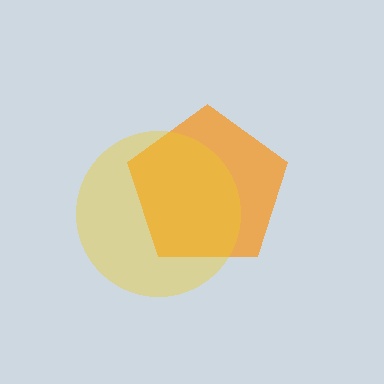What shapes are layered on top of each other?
The layered shapes are: an orange pentagon, a yellow circle.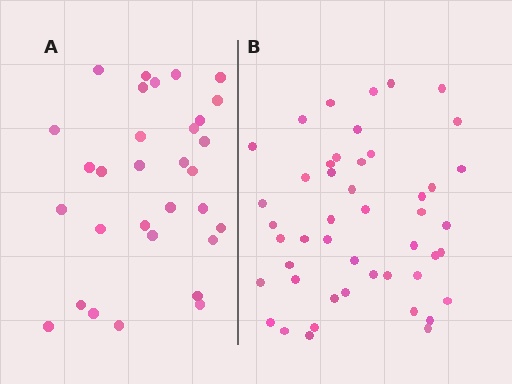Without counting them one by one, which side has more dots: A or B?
Region B (the right region) has more dots.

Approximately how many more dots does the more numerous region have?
Region B has approximately 15 more dots than region A.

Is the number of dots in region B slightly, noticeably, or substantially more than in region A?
Region B has substantially more. The ratio is roughly 1.5 to 1.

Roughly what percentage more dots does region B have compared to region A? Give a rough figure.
About 50% more.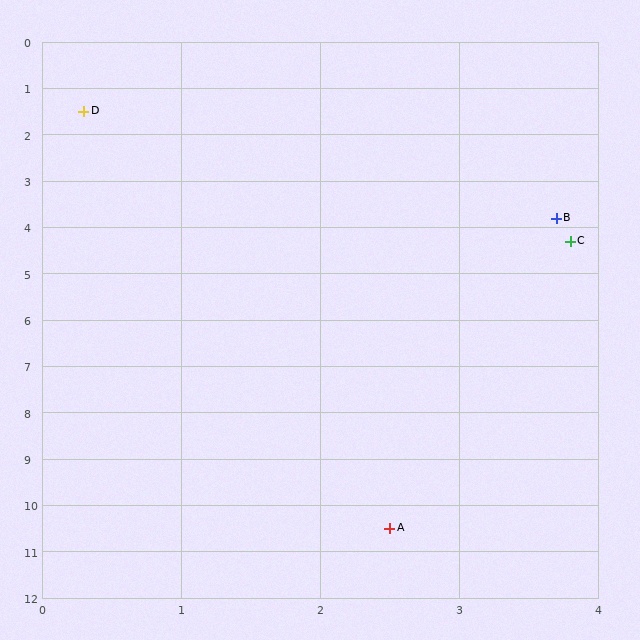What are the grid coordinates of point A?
Point A is at approximately (2.5, 10.5).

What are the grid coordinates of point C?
Point C is at approximately (3.8, 4.3).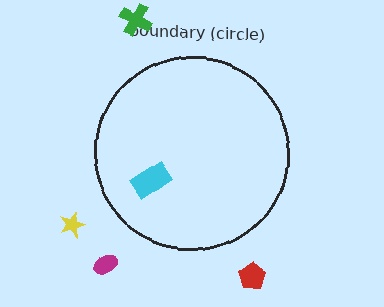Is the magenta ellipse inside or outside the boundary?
Outside.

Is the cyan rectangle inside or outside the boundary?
Inside.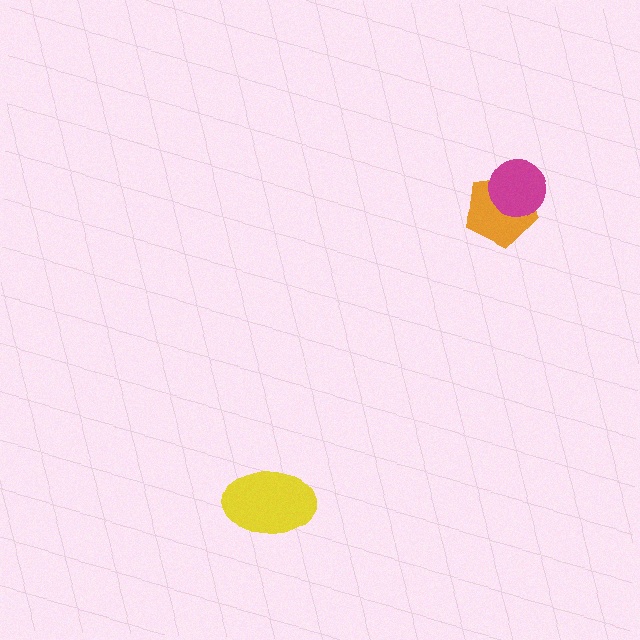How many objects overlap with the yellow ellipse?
0 objects overlap with the yellow ellipse.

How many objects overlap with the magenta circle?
1 object overlaps with the magenta circle.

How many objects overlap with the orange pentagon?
1 object overlaps with the orange pentagon.